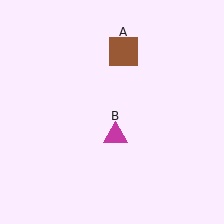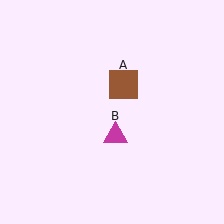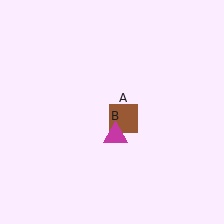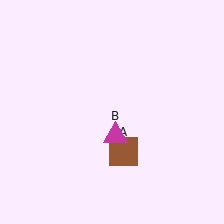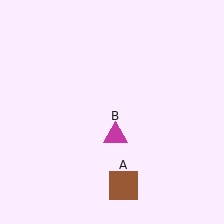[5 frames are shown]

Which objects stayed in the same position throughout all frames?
Magenta triangle (object B) remained stationary.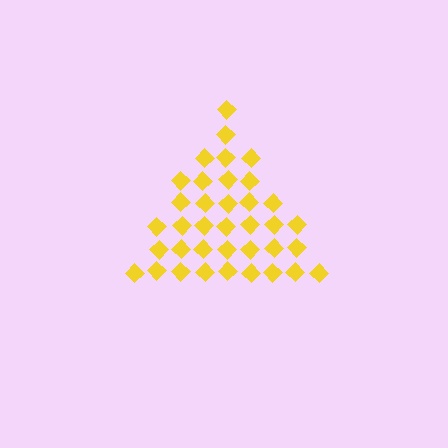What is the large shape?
The large shape is a triangle.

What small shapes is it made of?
It is made of small diamonds.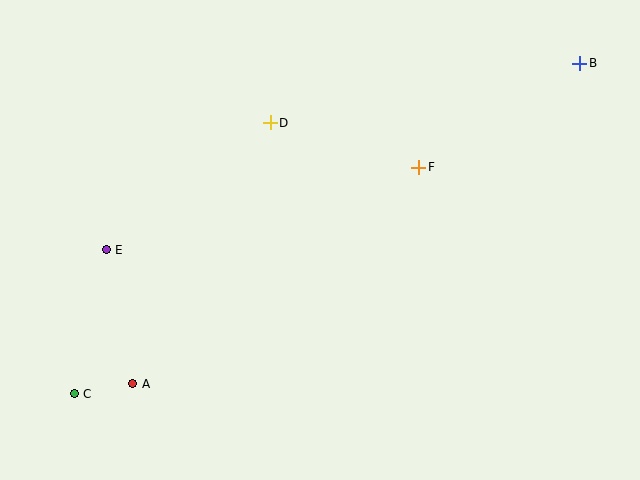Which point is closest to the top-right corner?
Point B is closest to the top-right corner.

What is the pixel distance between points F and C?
The distance between F and C is 412 pixels.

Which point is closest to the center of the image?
Point F at (419, 167) is closest to the center.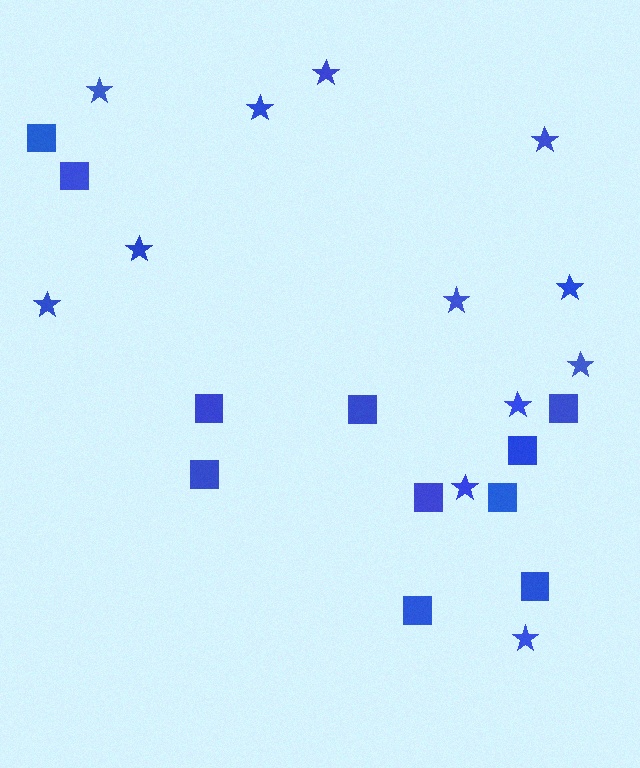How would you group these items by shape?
There are 2 groups: one group of stars (12) and one group of squares (11).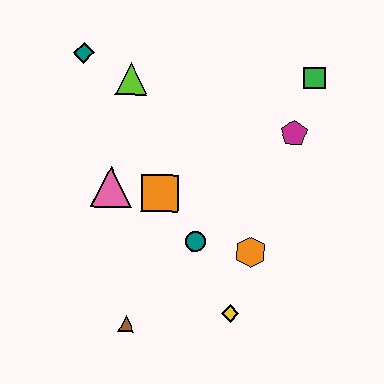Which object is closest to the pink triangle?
The orange square is closest to the pink triangle.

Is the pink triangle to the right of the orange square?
No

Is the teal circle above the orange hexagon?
Yes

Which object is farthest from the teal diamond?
The yellow diamond is farthest from the teal diamond.